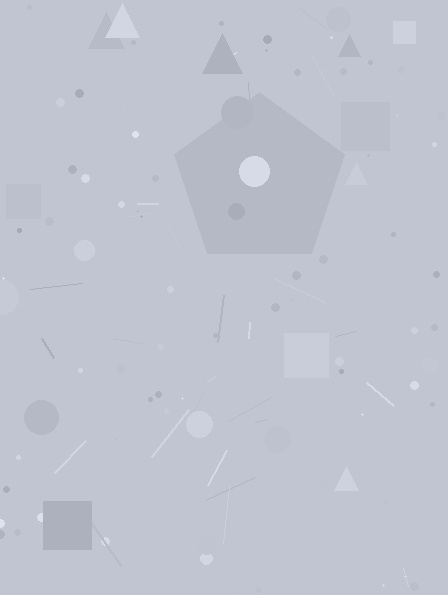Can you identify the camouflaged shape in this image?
The camouflaged shape is a pentagon.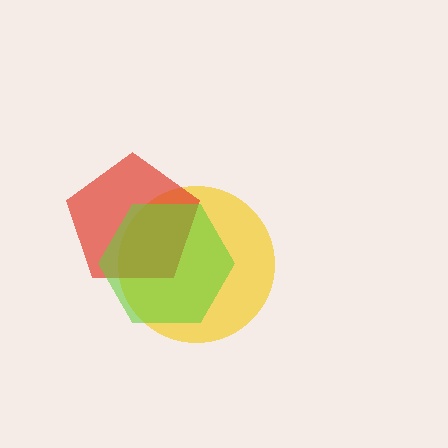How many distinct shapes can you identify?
There are 3 distinct shapes: a yellow circle, a red pentagon, a lime hexagon.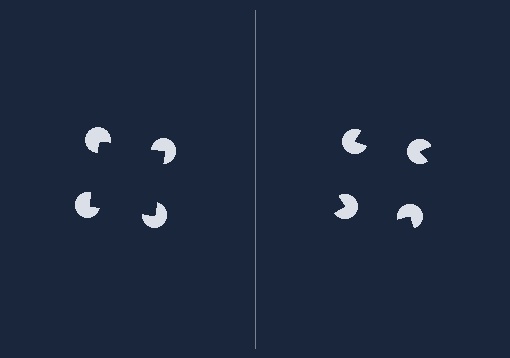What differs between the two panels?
The pac-man discs are positioned identically on both sides; only the wedge orientations differ. On the left they align to a square; on the right they are misaligned.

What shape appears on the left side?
An illusory square.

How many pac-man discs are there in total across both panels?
8 — 4 on each side.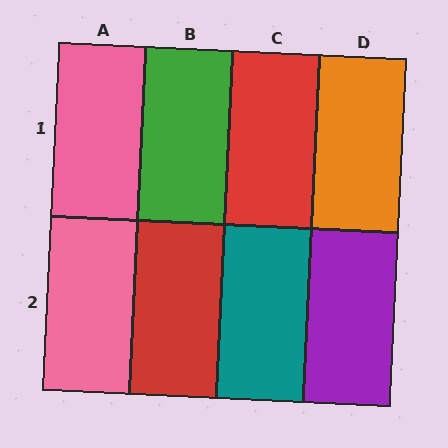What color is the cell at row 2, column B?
Red.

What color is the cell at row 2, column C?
Teal.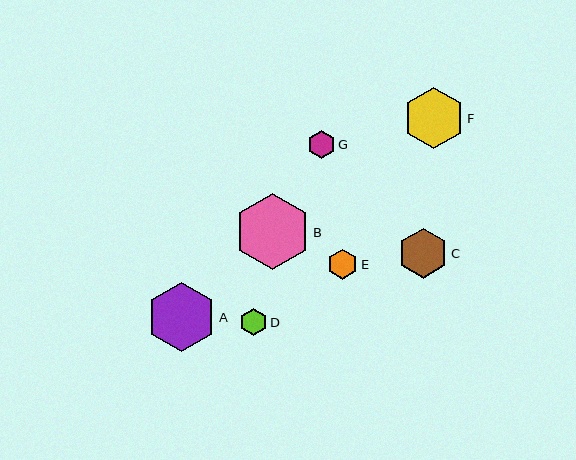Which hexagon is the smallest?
Hexagon D is the smallest with a size of approximately 28 pixels.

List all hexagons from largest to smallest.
From largest to smallest: B, A, F, C, E, G, D.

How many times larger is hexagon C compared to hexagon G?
Hexagon C is approximately 1.8 times the size of hexagon G.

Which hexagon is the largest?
Hexagon B is the largest with a size of approximately 76 pixels.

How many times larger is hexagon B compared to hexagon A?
Hexagon B is approximately 1.1 times the size of hexagon A.